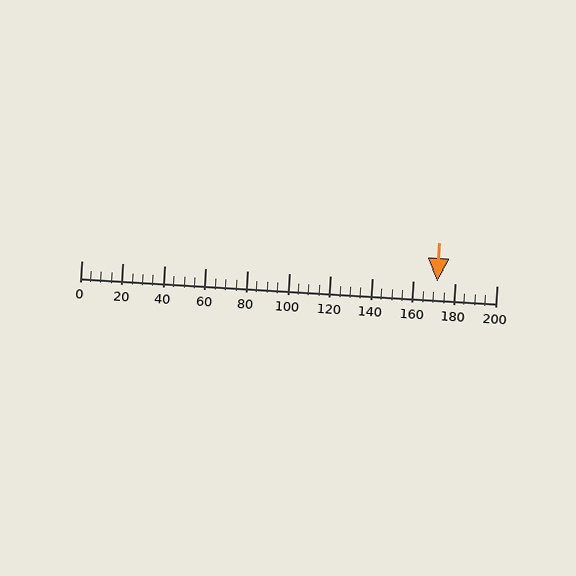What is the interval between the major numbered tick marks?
The major tick marks are spaced 20 units apart.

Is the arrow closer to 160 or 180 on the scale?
The arrow is closer to 180.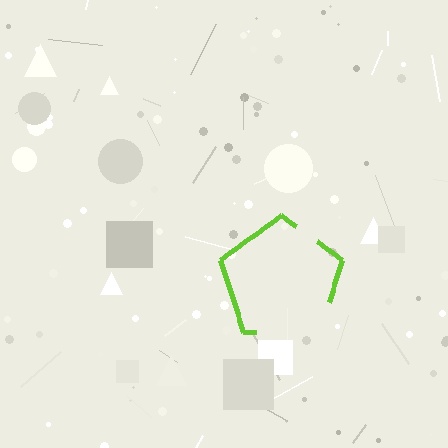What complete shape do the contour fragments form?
The contour fragments form a pentagon.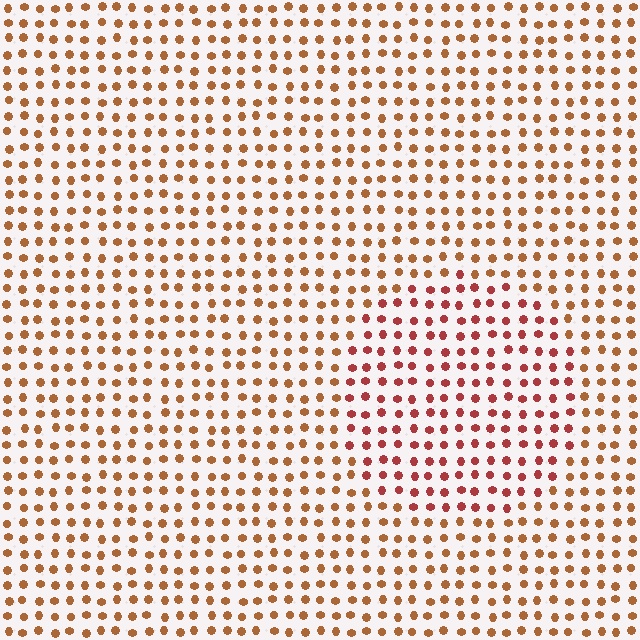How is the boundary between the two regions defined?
The boundary is defined purely by a slight shift in hue (about 28 degrees). Spacing, size, and orientation are identical on both sides.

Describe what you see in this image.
The image is filled with small brown elements in a uniform arrangement. A circle-shaped region is visible where the elements are tinted to a slightly different hue, forming a subtle color boundary.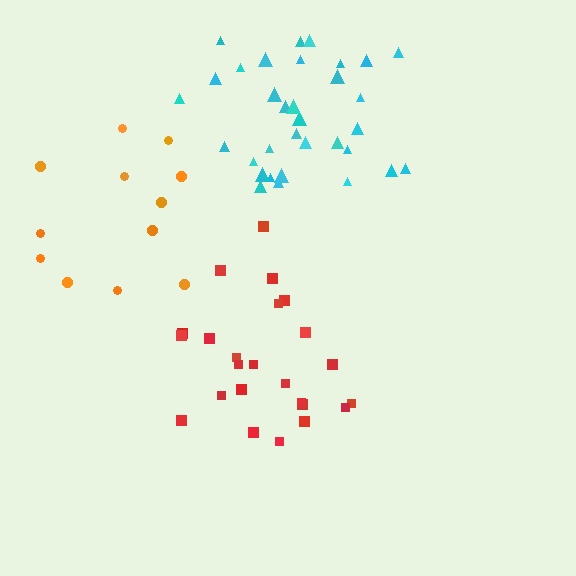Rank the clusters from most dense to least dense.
cyan, red, orange.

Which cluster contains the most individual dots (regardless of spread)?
Cyan (33).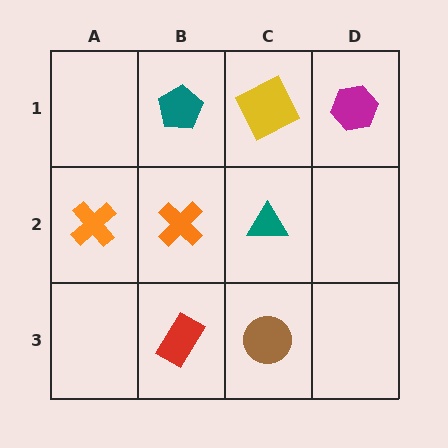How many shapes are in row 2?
3 shapes.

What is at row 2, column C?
A teal triangle.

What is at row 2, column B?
An orange cross.